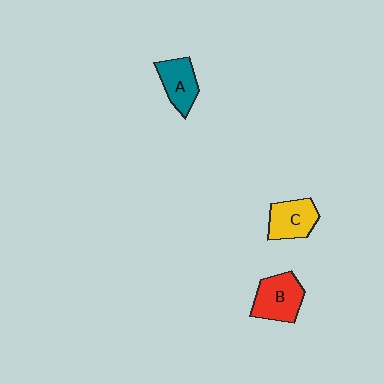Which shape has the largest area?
Shape B (red).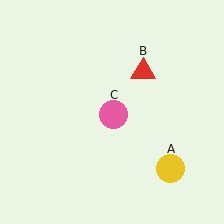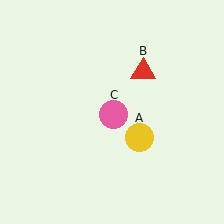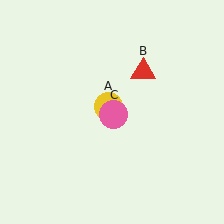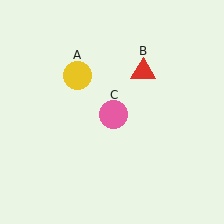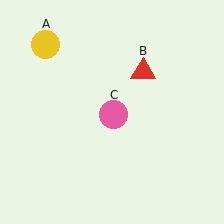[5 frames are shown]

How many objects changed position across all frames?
1 object changed position: yellow circle (object A).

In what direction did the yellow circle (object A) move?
The yellow circle (object A) moved up and to the left.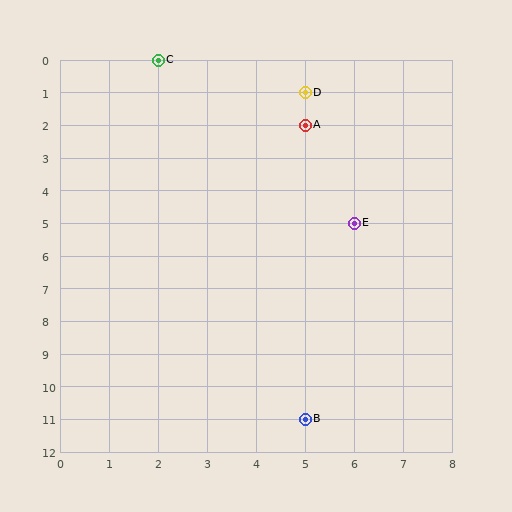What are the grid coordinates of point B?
Point B is at grid coordinates (5, 11).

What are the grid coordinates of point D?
Point D is at grid coordinates (5, 1).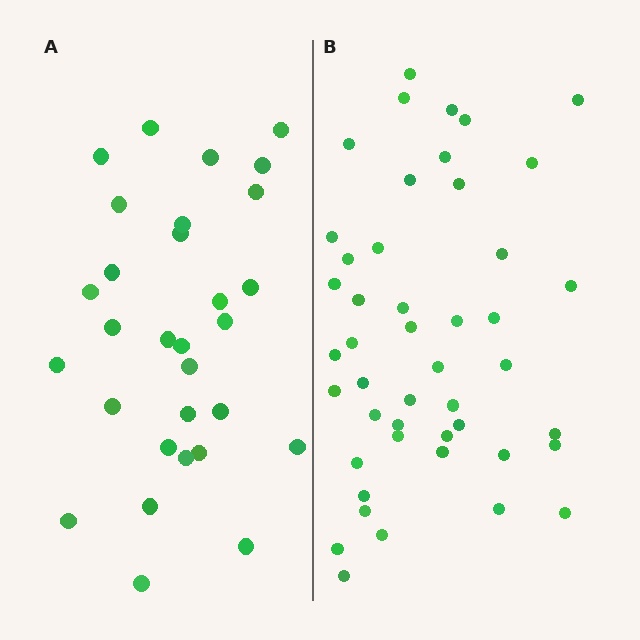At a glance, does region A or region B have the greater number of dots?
Region B (the right region) has more dots.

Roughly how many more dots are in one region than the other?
Region B has approximately 15 more dots than region A.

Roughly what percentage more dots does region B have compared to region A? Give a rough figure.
About 55% more.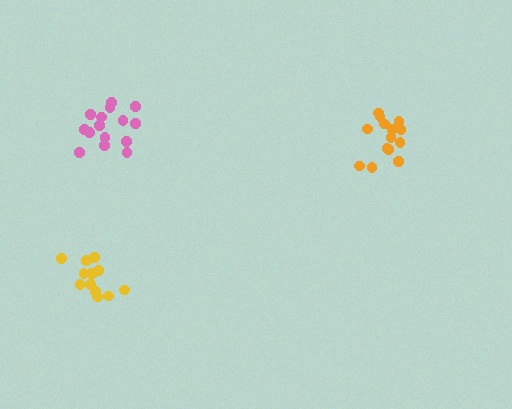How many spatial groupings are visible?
There are 3 spatial groupings.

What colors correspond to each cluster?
The clusters are colored: pink, orange, yellow.